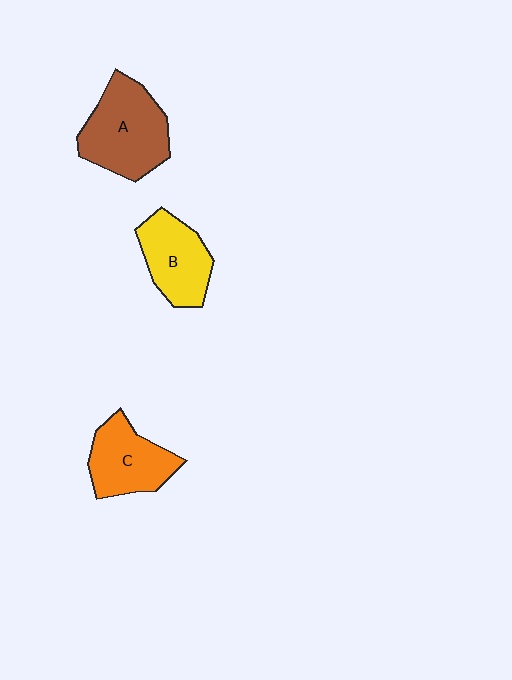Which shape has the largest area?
Shape A (brown).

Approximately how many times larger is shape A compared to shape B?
Approximately 1.3 times.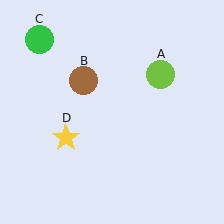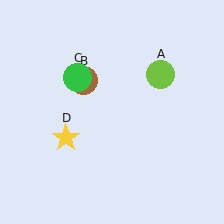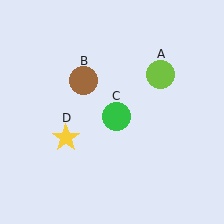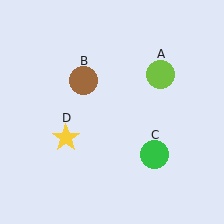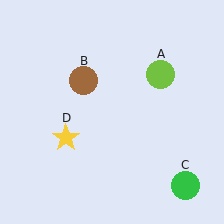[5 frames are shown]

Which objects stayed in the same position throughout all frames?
Lime circle (object A) and brown circle (object B) and yellow star (object D) remained stationary.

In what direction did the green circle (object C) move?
The green circle (object C) moved down and to the right.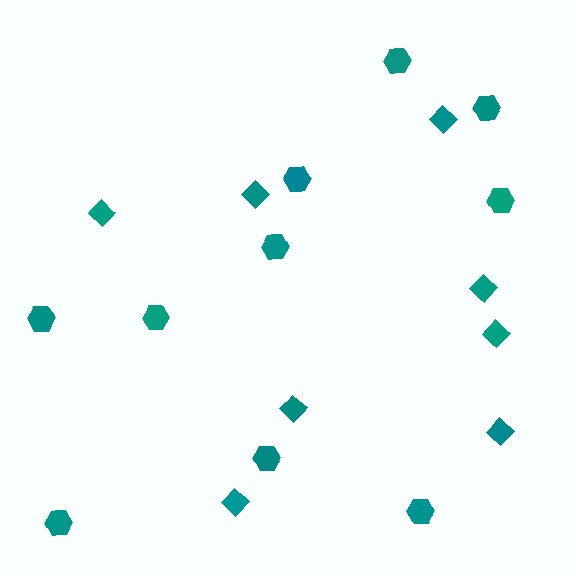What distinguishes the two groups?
There are 2 groups: one group of diamonds (8) and one group of hexagons (10).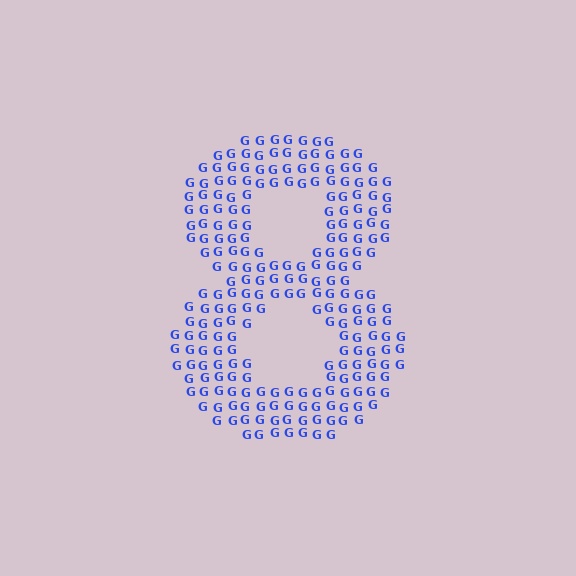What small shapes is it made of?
It is made of small letter G's.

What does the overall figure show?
The overall figure shows the digit 8.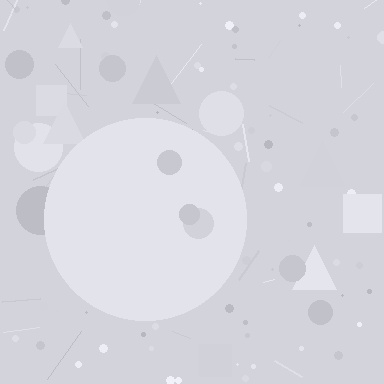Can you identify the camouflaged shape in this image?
The camouflaged shape is a circle.